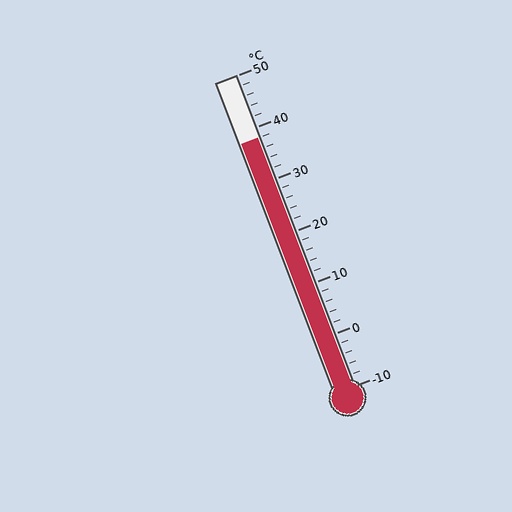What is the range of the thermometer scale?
The thermometer scale ranges from -10°C to 50°C.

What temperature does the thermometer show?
The thermometer shows approximately 38°C.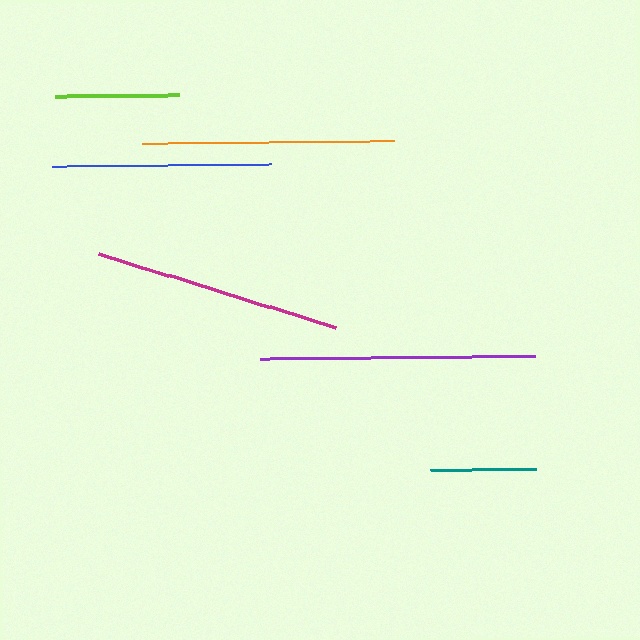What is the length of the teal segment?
The teal segment is approximately 106 pixels long.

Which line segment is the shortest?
The teal line is the shortest at approximately 106 pixels.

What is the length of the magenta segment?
The magenta segment is approximately 248 pixels long.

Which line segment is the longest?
The purple line is the longest at approximately 275 pixels.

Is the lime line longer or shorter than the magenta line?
The magenta line is longer than the lime line.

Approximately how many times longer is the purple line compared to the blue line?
The purple line is approximately 1.3 times the length of the blue line.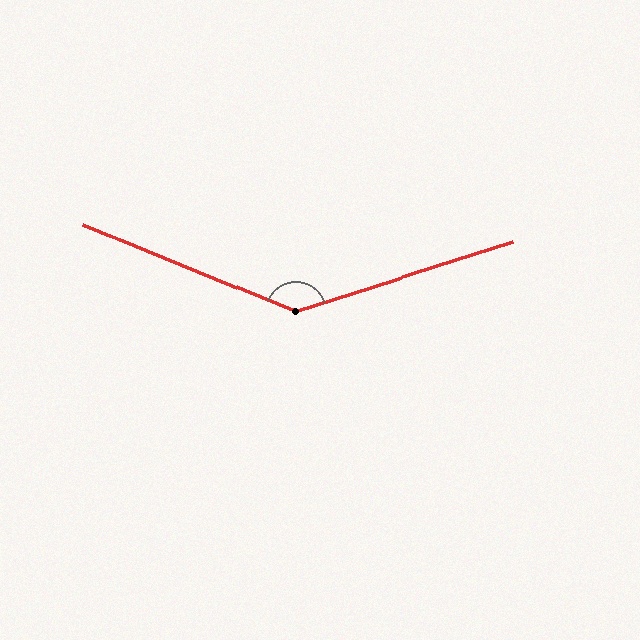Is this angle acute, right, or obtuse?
It is obtuse.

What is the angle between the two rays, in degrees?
Approximately 140 degrees.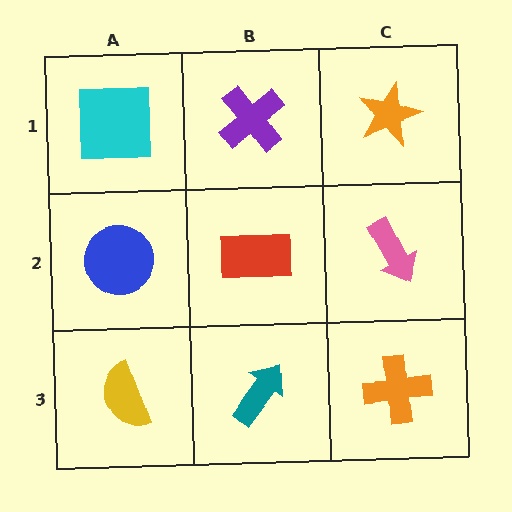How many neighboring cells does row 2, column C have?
3.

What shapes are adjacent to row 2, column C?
An orange star (row 1, column C), an orange cross (row 3, column C), a red rectangle (row 2, column B).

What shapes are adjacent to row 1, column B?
A red rectangle (row 2, column B), a cyan square (row 1, column A), an orange star (row 1, column C).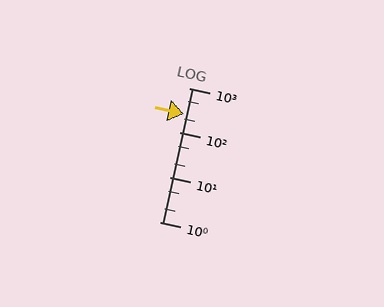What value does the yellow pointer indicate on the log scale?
The pointer indicates approximately 260.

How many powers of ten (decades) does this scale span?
The scale spans 3 decades, from 1 to 1000.